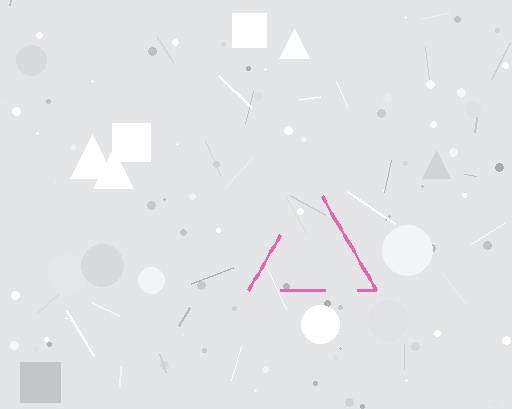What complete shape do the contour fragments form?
The contour fragments form a triangle.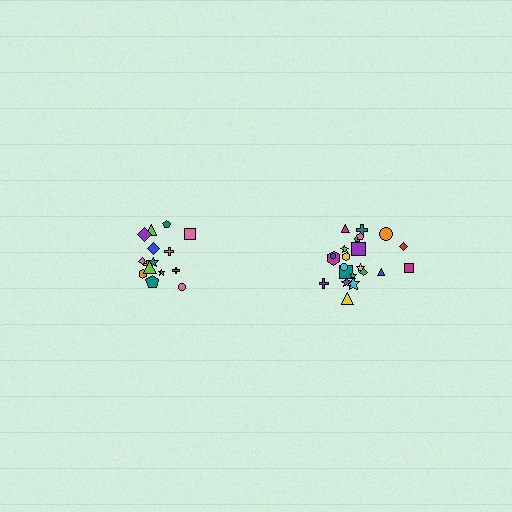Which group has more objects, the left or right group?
The right group.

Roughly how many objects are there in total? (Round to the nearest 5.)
Roughly 35 objects in total.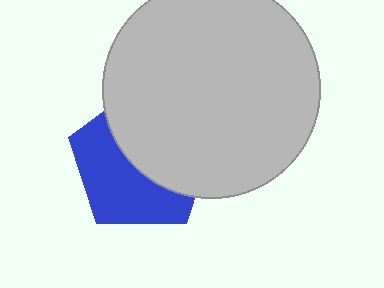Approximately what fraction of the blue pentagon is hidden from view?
Roughly 52% of the blue pentagon is hidden behind the light gray circle.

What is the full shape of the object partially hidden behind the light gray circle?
The partially hidden object is a blue pentagon.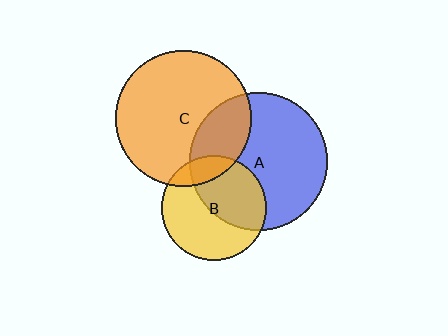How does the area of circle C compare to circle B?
Approximately 1.7 times.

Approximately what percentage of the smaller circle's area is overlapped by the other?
Approximately 45%.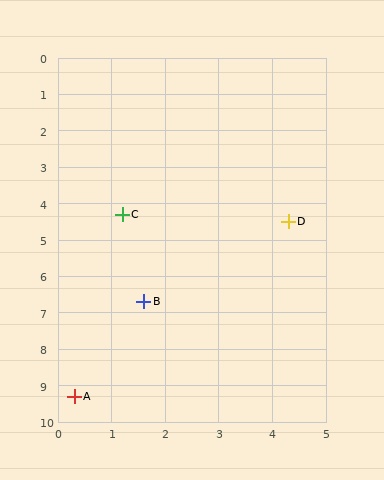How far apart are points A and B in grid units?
Points A and B are about 2.9 grid units apart.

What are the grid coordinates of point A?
Point A is at approximately (0.3, 9.3).